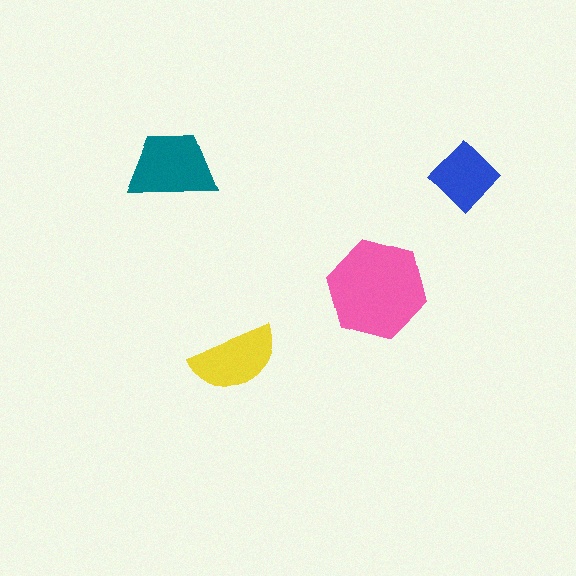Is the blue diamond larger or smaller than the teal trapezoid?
Smaller.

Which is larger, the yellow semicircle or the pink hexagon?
The pink hexagon.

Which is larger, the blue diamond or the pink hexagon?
The pink hexagon.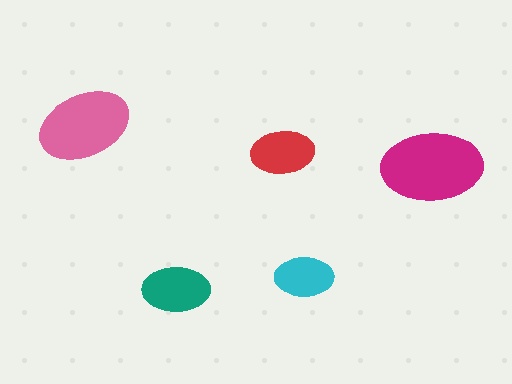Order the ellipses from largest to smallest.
the magenta one, the pink one, the teal one, the red one, the cyan one.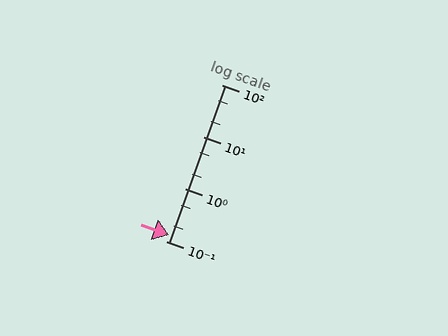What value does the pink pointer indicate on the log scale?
The pointer indicates approximately 0.13.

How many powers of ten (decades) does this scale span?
The scale spans 3 decades, from 0.1 to 100.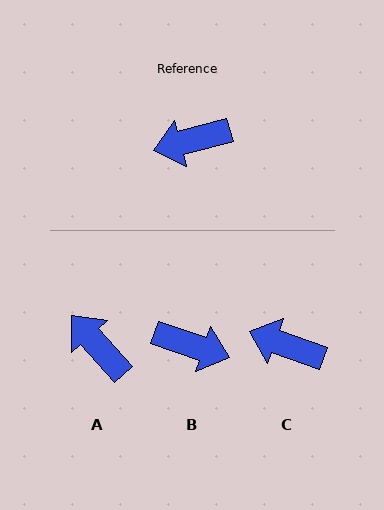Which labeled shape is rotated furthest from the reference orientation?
B, about 147 degrees away.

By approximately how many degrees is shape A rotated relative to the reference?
Approximately 63 degrees clockwise.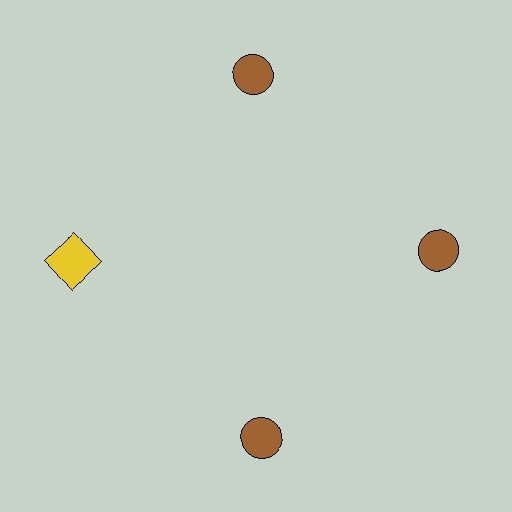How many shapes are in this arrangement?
There are 4 shapes arranged in a ring pattern.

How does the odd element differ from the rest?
It differs in both color (yellow instead of brown) and shape (square instead of circle).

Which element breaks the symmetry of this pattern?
The yellow square at roughly the 9 o'clock position breaks the symmetry. All other shapes are brown circles.